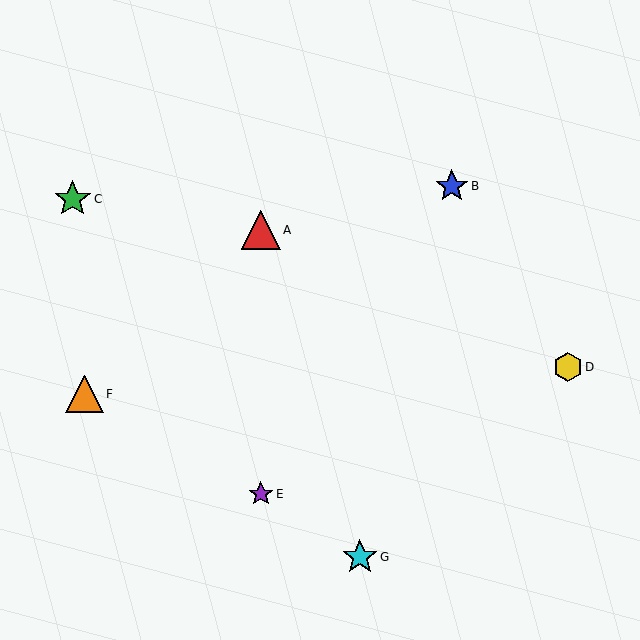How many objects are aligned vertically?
2 objects (A, E) are aligned vertically.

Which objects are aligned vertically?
Objects A, E are aligned vertically.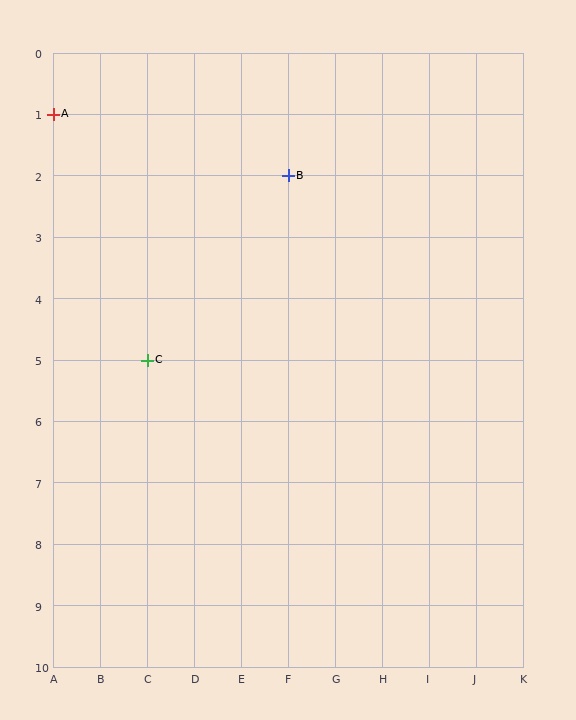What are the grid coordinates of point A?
Point A is at grid coordinates (A, 1).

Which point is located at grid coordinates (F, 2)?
Point B is at (F, 2).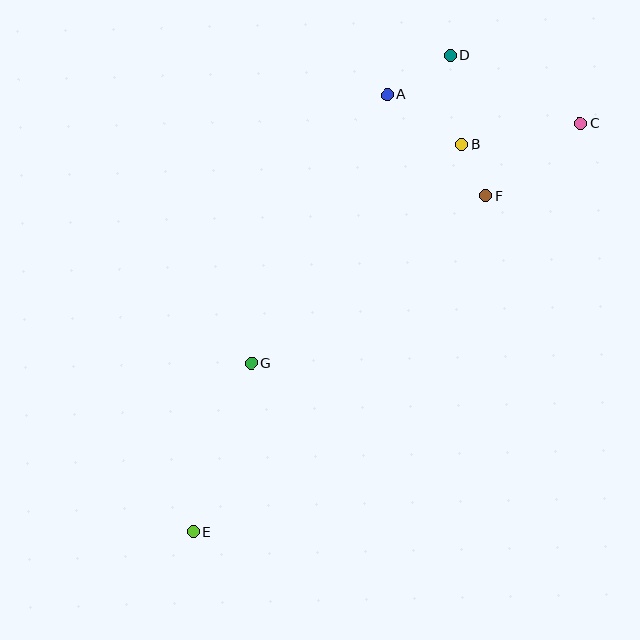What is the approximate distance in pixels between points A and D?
The distance between A and D is approximately 74 pixels.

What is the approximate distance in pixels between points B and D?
The distance between B and D is approximately 90 pixels.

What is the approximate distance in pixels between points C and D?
The distance between C and D is approximately 147 pixels.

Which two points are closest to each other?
Points B and F are closest to each other.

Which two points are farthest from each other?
Points C and E are farthest from each other.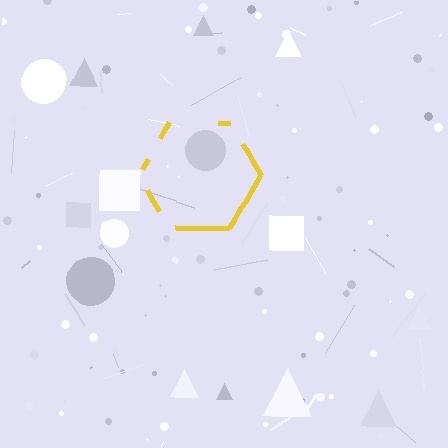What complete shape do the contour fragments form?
The contour fragments form a hexagon.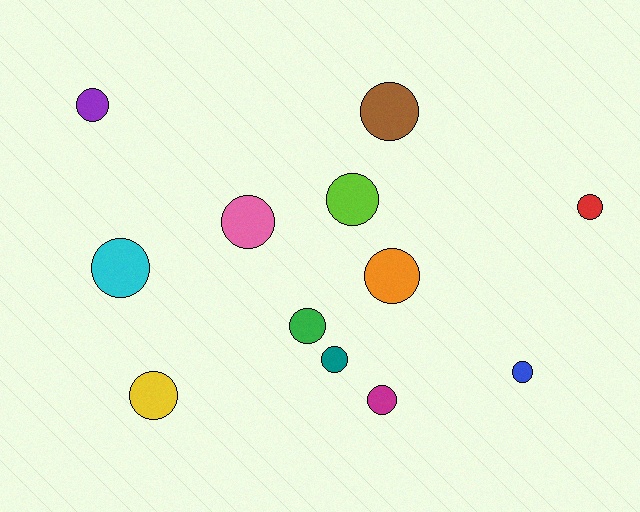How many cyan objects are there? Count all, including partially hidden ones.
There is 1 cyan object.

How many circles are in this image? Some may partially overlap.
There are 12 circles.